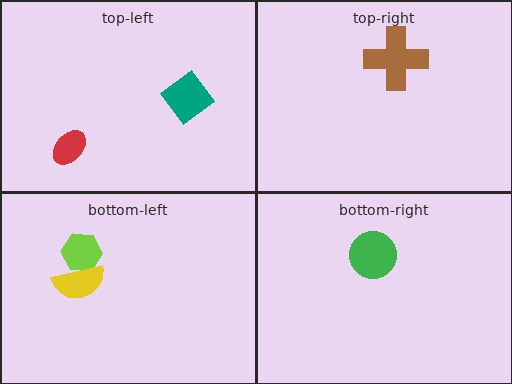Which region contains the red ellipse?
The top-left region.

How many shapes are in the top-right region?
1.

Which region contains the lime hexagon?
The bottom-left region.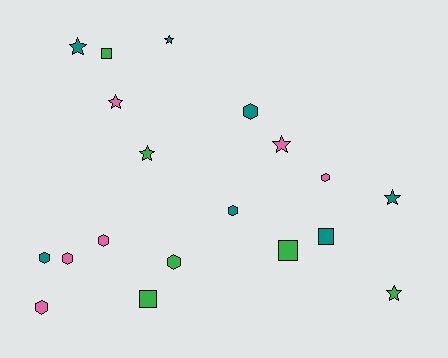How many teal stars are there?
There are 3 teal stars.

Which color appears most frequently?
Teal, with 7 objects.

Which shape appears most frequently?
Hexagon, with 8 objects.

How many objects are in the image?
There are 19 objects.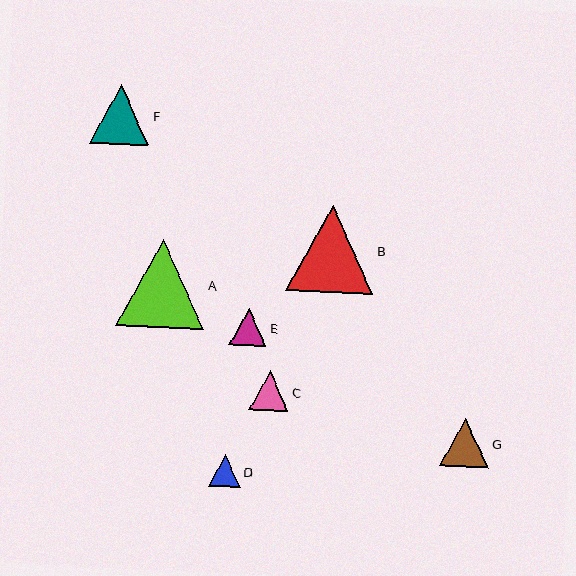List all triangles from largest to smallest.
From largest to smallest: A, B, F, G, C, E, D.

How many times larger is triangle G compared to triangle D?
Triangle G is approximately 1.5 times the size of triangle D.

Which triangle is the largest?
Triangle A is the largest with a size of approximately 88 pixels.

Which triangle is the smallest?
Triangle D is the smallest with a size of approximately 32 pixels.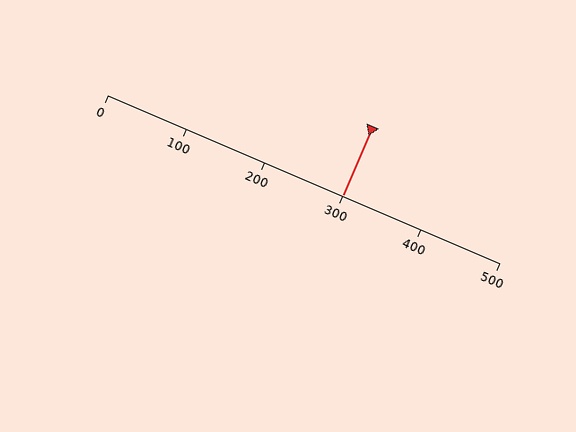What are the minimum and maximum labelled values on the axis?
The axis runs from 0 to 500.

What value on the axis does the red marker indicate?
The marker indicates approximately 300.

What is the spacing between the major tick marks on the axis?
The major ticks are spaced 100 apart.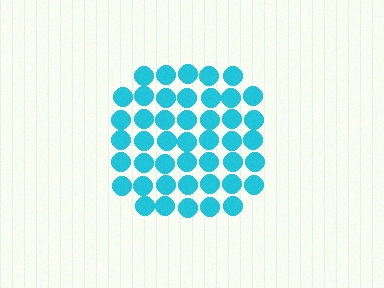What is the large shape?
The large shape is a circle.